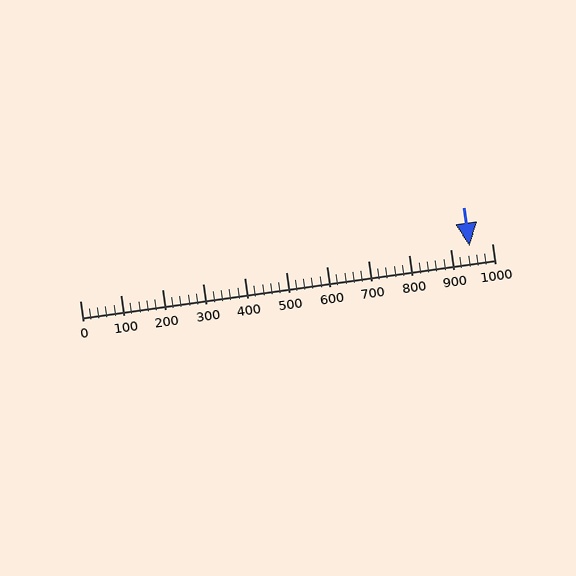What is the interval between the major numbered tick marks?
The major tick marks are spaced 100 units apart.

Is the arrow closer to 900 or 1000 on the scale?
The arrow is closer to 900.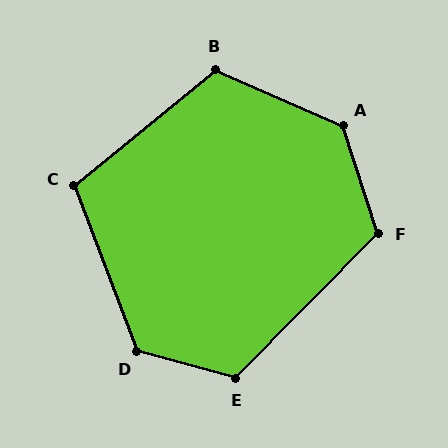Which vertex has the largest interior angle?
A, at approximately 132 degrees.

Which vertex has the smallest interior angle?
C, at approximately 109 degrees.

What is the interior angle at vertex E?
Approximately 120 degrees (obtuse).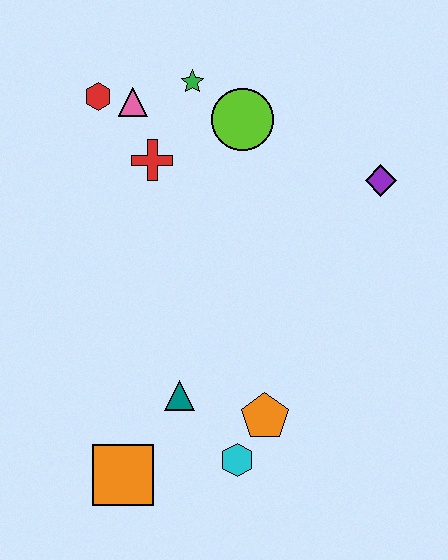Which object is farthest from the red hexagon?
The cyan hexagon is farthest from the red hexagon.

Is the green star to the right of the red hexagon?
Yes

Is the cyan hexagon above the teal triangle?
No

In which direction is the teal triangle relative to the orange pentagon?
The teal triangle is to the left of the orange pentagon.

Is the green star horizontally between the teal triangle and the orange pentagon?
Yes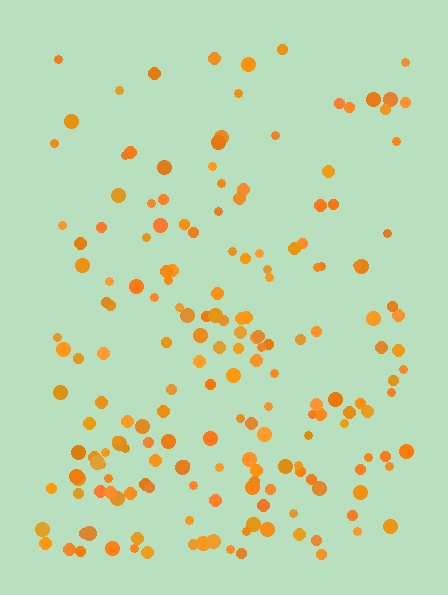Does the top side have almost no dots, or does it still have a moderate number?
Still a moderate number, just noticeably fewer than the bottom.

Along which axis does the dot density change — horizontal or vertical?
Vertical.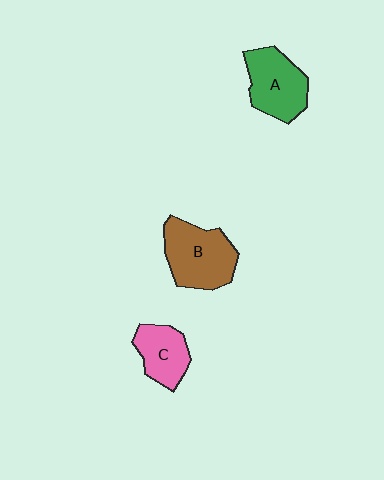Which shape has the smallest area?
Shape C (pink).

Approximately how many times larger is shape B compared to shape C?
Approximately 1.5 times.